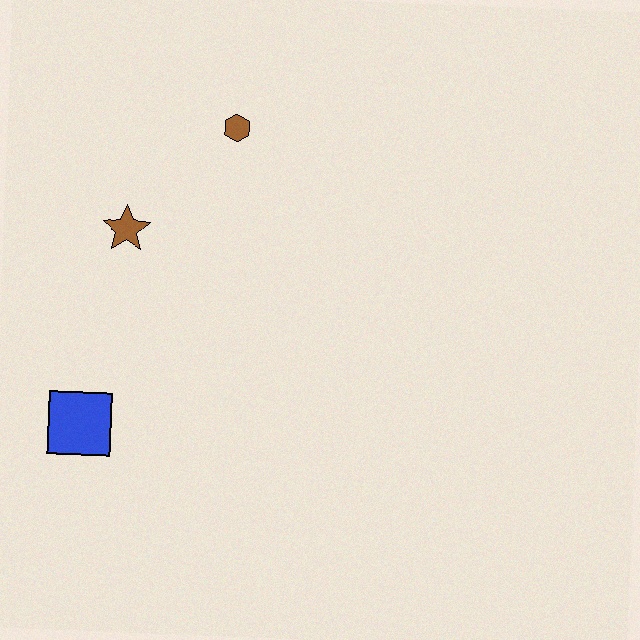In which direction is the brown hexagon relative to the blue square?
The brown hexagon is above the blue square.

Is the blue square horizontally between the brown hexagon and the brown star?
No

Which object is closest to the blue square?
The brown star is closest to the blue square.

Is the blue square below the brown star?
Yes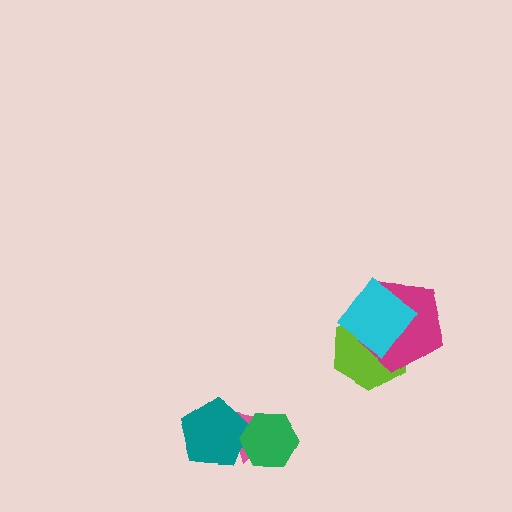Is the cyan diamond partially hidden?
No, no other shape covers it.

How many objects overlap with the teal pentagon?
2 objects overlap with the teal pentagon.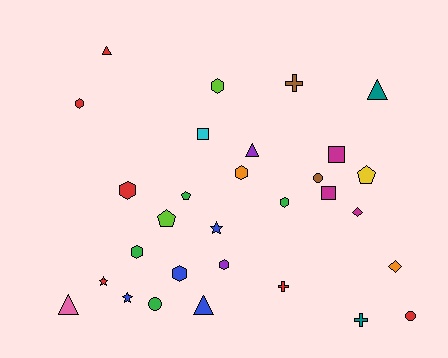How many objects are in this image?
There are 30 objects.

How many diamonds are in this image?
There are 2 diamonds.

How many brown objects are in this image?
There are 2 brown objects.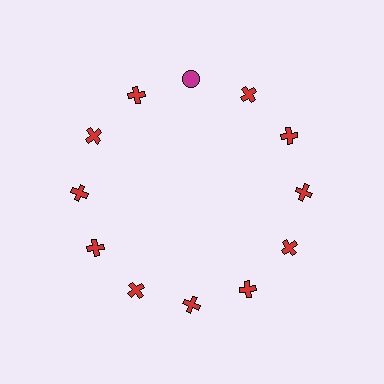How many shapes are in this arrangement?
There are 12 shapes arranged in a ring pattern.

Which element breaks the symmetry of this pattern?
The magenta circle at roughly the 12 o'clock position breaks the symmetry. All other shapes are red crosses.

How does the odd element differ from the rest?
It differs in both color (magenta instead of red) and shape (circle instead of cross).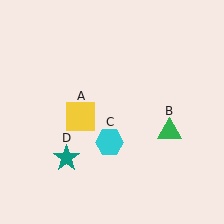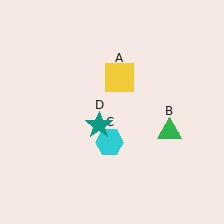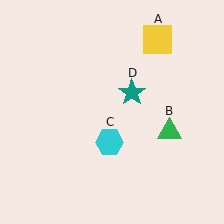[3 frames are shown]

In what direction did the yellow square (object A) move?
The yellow square (object A) moved up and to the right.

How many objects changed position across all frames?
2 objects changed position: yellow square (object A), teal star (object D).